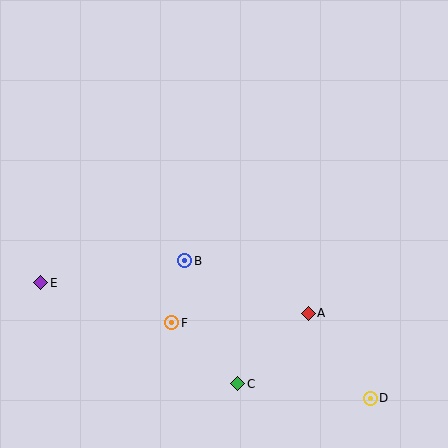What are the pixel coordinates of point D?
Point D is at (370, 398).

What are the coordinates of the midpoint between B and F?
The midpoint between B and F is at (178, 292).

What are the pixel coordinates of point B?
Point B is at (185, 261).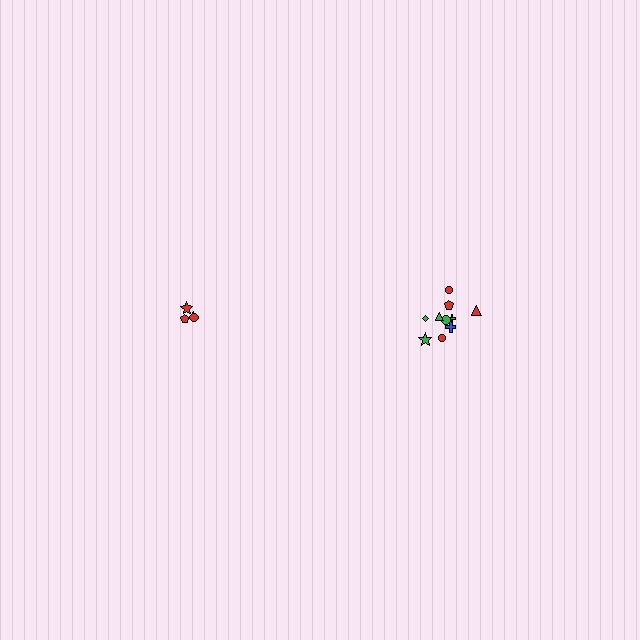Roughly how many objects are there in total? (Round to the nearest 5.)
Roughly 15 objects in total.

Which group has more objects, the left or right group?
The right group.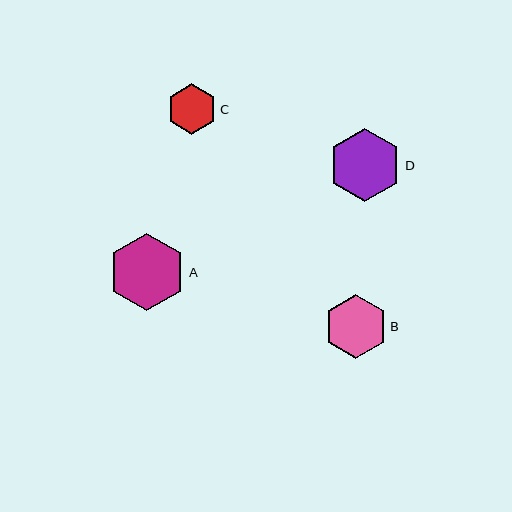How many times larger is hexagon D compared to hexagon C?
Hexagon D is approximately 1.4 times the size of hexagon C.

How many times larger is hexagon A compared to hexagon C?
Hexagon A is approximately 1.5 times the size of hexagon C.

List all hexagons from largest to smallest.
From largest to smallest: A, D, B, C.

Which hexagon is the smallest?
Hexagon C is the smallest with a size of approximately 51 pixels.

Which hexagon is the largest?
Hexagon A is the largest with a size of approximately 78 pixels.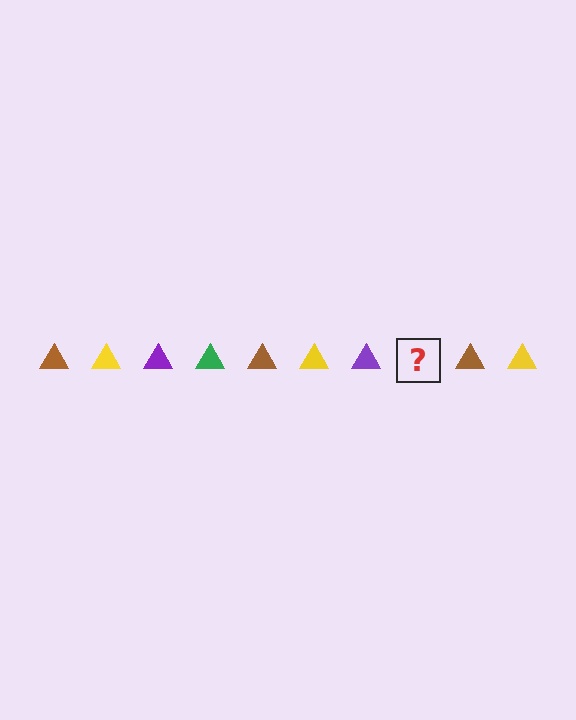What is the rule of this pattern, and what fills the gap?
The rule is that the pattern cycles through brown, yellow, purple, green triangles. The gap should be filled with a green triangle.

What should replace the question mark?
The question mark should be replaced with a green triangle.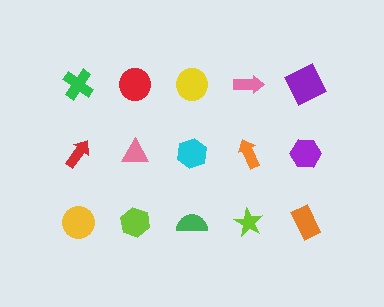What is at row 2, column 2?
A pink triangle.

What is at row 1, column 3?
A yellow circle.